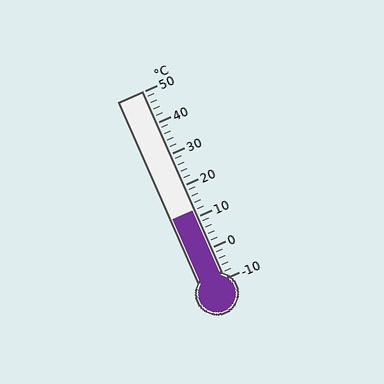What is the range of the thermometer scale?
The thermometer scale ranges from -10°C to 50°C.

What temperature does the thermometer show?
The thermometer shows approximately 12°C.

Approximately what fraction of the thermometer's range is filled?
The thermometer is filled to approximately 35% of its range.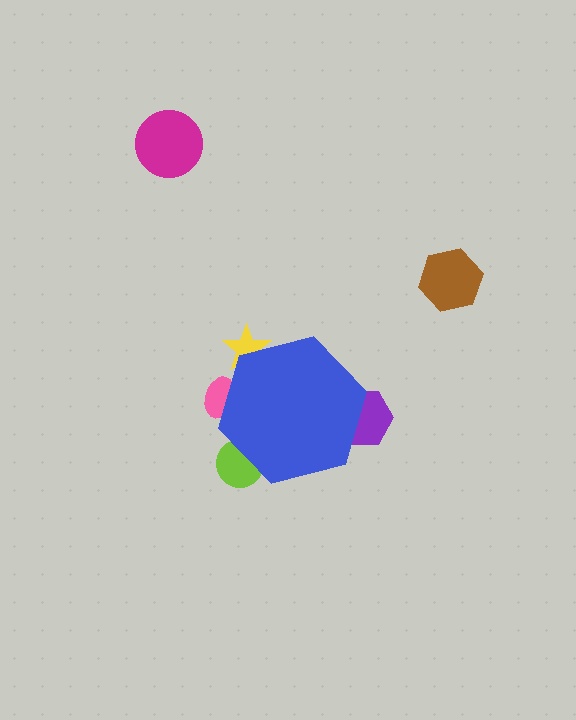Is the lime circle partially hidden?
Yes, the lime circle is partially hidden behind the blue hexagon.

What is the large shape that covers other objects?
A blue hexagon.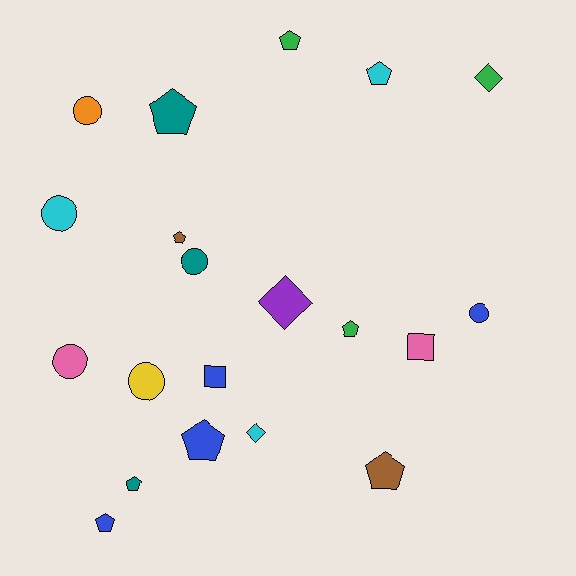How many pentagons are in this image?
There are 9 pentagons.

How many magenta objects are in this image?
There are no magenta objects.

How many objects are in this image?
There are 20 objects.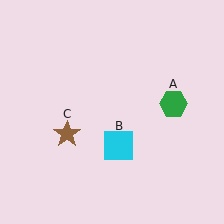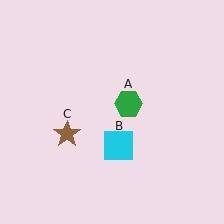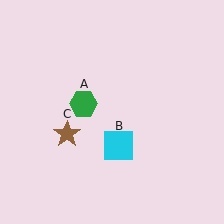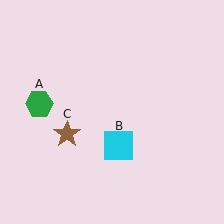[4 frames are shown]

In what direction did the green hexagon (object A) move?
The green hexagon (object A) moved left.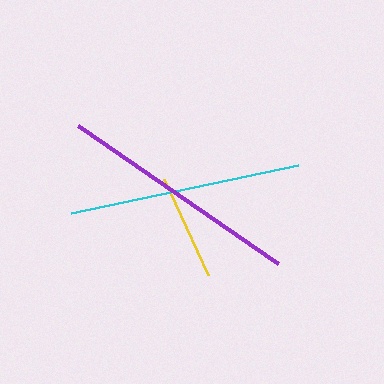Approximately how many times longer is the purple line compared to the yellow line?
The purple line is approximately 2.3 times the length of the yellow line.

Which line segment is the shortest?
The yellow line is the shortest at approximately 105 pixels.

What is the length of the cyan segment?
The cyan segment is approximately 232 pixels long.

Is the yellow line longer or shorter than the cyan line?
The cyan line is longer than the yellow line.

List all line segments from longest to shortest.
From longest to shortest: purple, cyan, yellow.